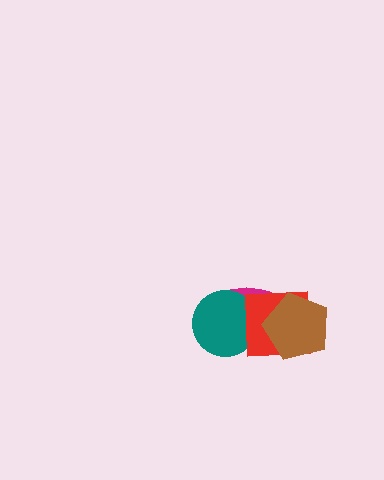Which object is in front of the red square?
The brown pentagon is in front of the red square.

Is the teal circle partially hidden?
Yes, it is partially covered by another shape.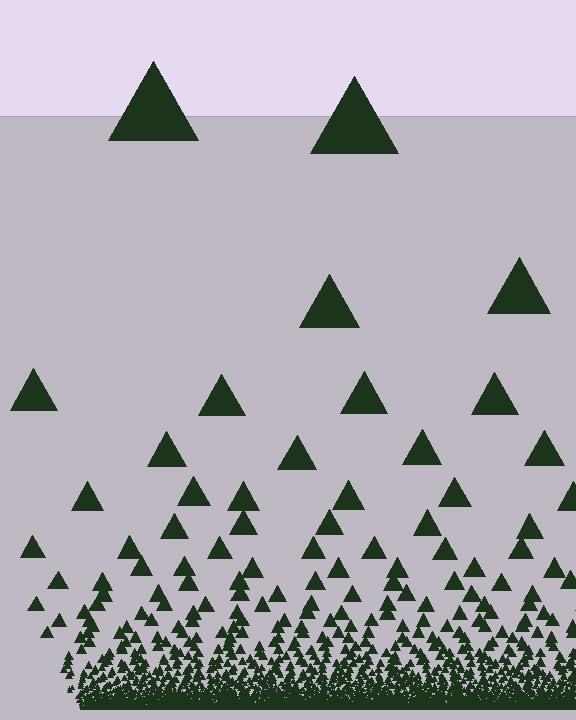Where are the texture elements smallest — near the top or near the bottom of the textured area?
Near the bottom.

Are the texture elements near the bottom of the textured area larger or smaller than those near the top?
Smaller. The gradient is inverted — elements near the bottom are smaller and denser.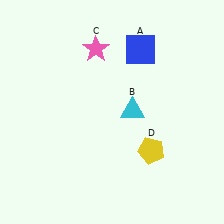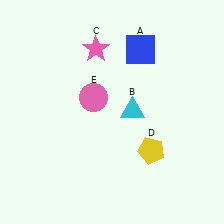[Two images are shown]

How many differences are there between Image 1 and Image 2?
There is 1 difference between the two images.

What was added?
A pink circle (E) was added in Image 2.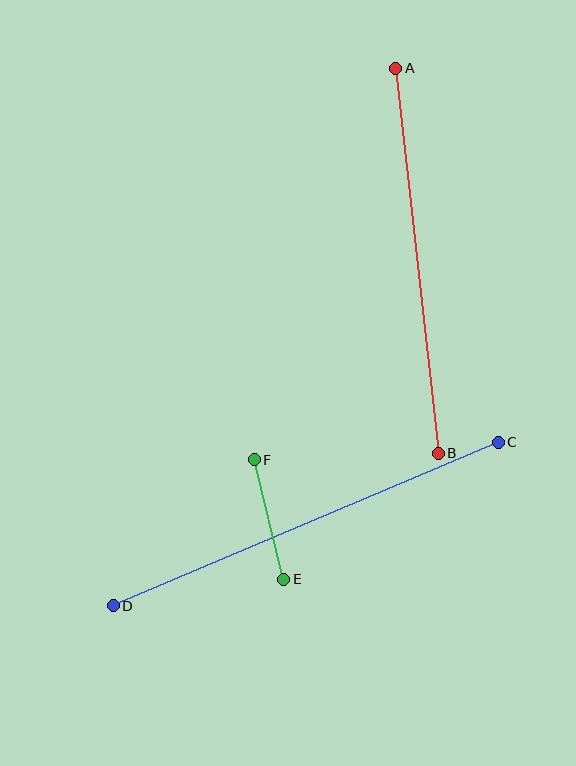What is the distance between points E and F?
The distance is approximately 123 pixels.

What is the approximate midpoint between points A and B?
The midpoint is at approximately (417, 261) pixels.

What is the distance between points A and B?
The distance is approximately 387 pixels.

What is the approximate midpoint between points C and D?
The midpoint is at approximately (306, 524) pixels.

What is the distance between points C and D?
The distance is approximately 419 pixels.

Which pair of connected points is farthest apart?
Points C and D are farthest apart.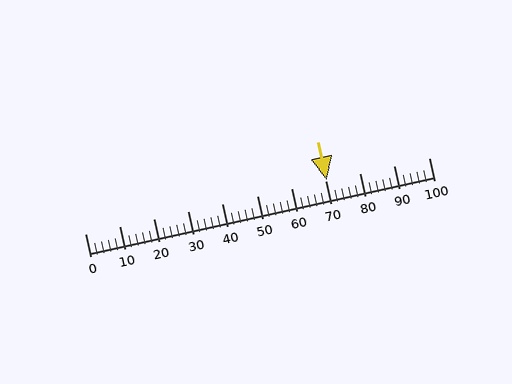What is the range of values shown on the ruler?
The ruler shows values from 0 to 100.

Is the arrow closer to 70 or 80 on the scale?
The arrow is closer to 70.